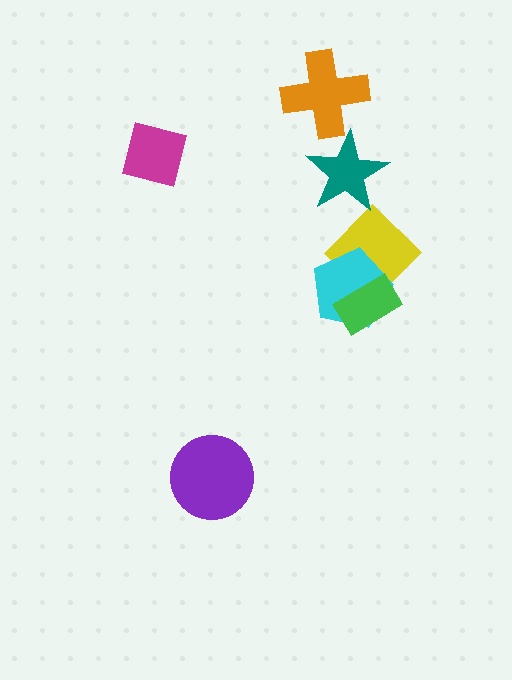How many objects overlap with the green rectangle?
2 objects overlap with the green rectangle.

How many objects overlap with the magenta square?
0 objects overlap with the magenta square.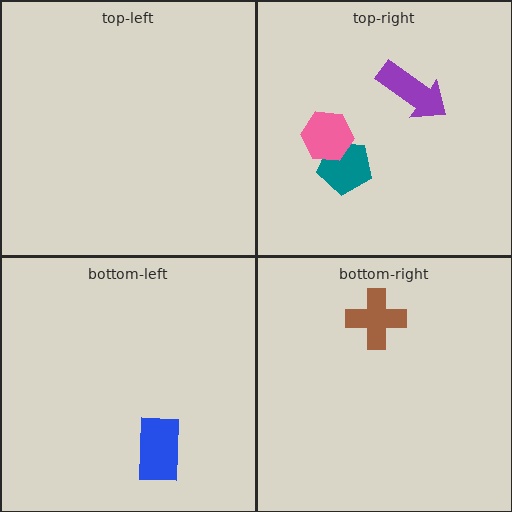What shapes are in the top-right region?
The teal pentagon, the pink hexagon, the purple arrow.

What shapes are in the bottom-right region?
The brown cross.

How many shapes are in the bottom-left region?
1.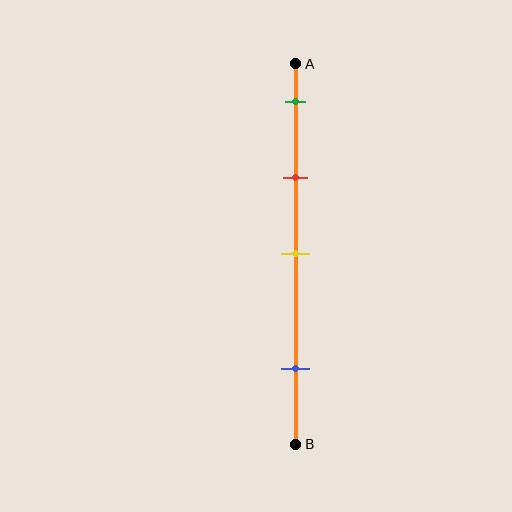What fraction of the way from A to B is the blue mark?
The blue mark is approximately 80% (0.8) of the way from A to B.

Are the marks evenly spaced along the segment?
No, the marks are not evenly spaced.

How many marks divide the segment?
There are 4 marks dividing the segment.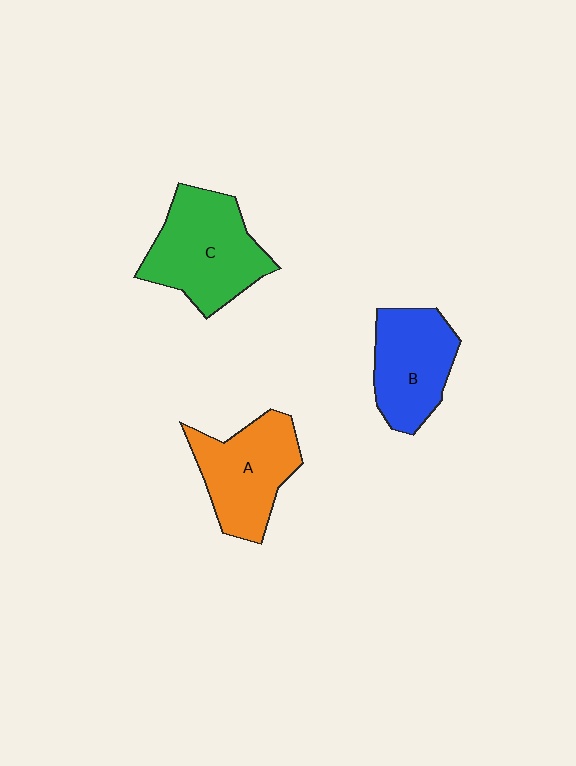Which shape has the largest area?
Shape C (green).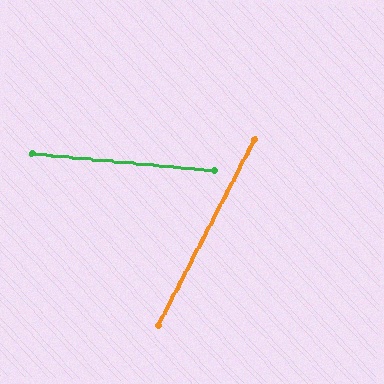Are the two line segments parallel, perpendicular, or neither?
Neither parallel nor perpendicular — they differ by about 68°.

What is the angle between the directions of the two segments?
Approximately 68 degrees.